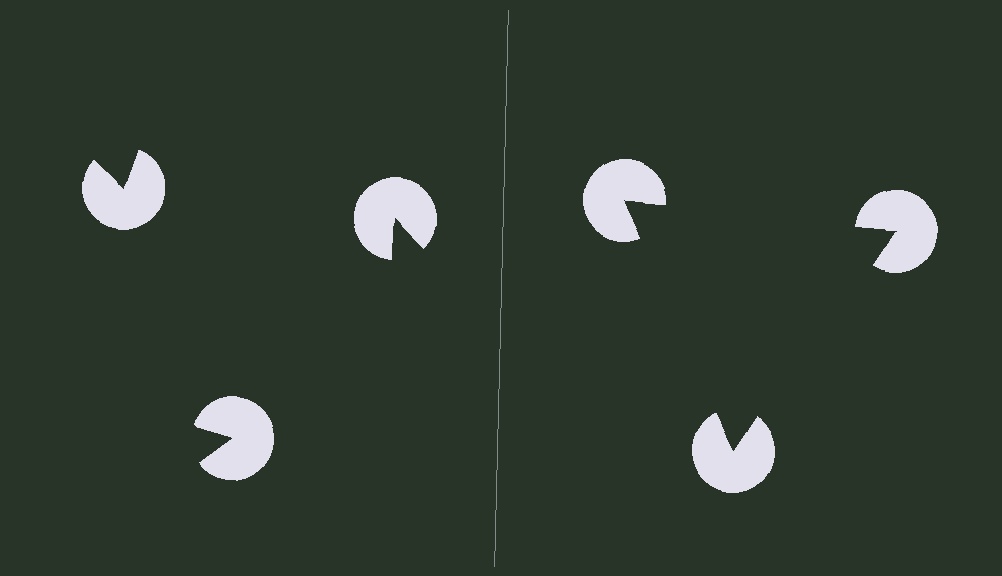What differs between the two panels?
The pac-man discs are positioned identically on both sides; only the wedge orientations differ. On the right they align to a triangle; on the left they are misaligned.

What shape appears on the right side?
An illusory triangle.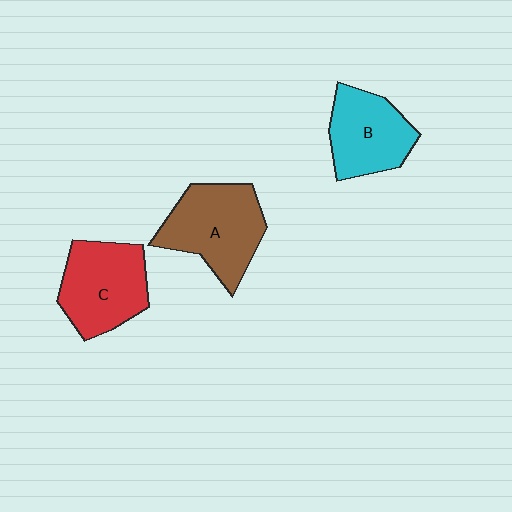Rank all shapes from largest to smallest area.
From largest to smallest: A (brown), C (red), B (cyan).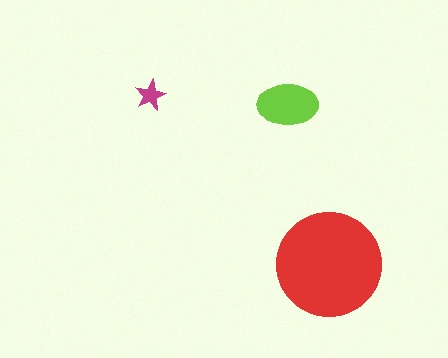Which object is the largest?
The red circle.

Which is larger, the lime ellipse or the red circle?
The red circle.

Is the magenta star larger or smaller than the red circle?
Smaller.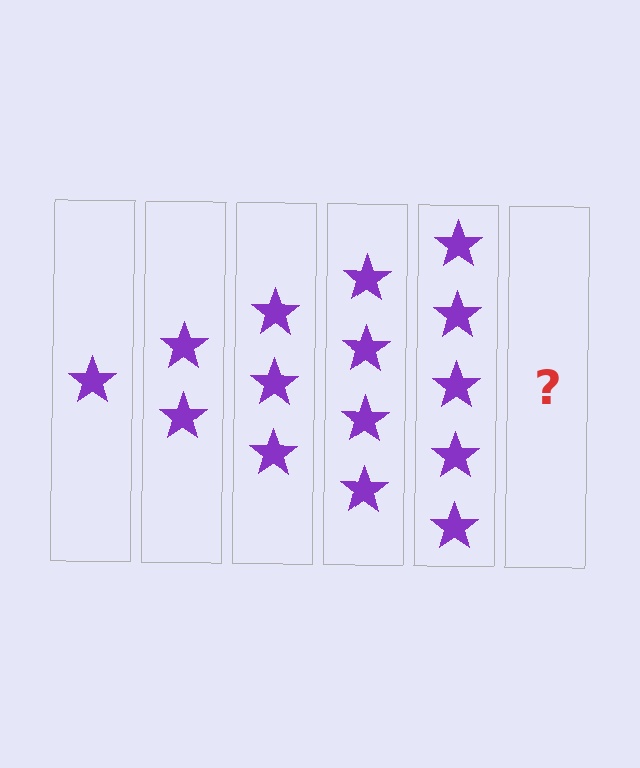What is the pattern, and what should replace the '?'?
The pattern is that each step adds one more star. The '?' should be 6 stars.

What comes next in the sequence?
The next element should be 6 stars.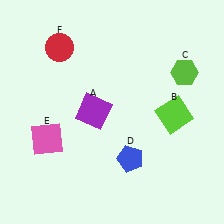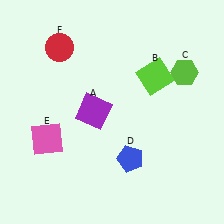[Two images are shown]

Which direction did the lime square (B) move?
The lime square (B) moved up.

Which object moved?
The lime square (B) moved up.